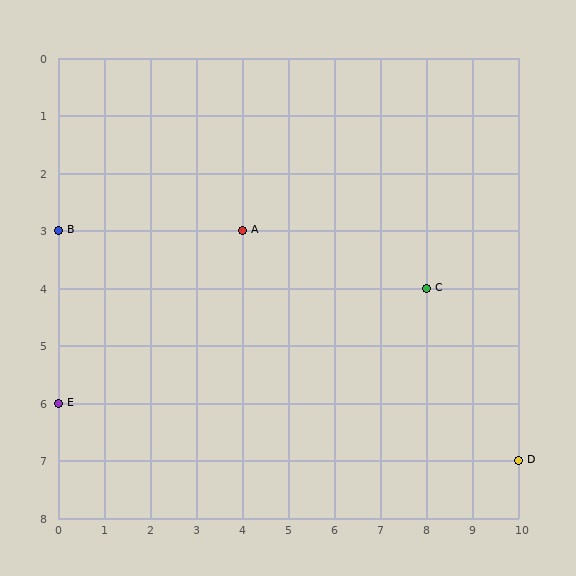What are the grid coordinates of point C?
Point C is at grid coordinates (8, 4).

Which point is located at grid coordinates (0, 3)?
Point B is at (0, 3).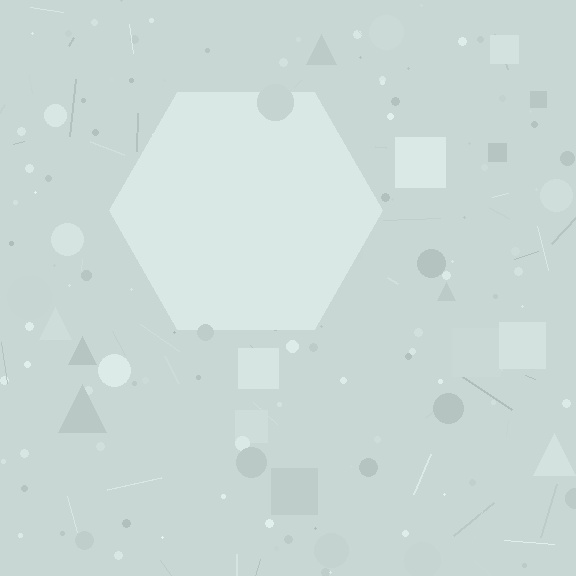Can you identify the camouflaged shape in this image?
The camouflaged shape is a hexagon.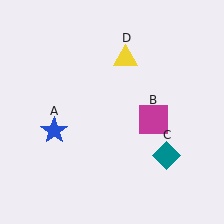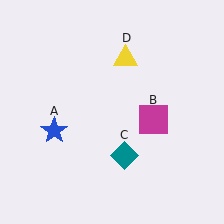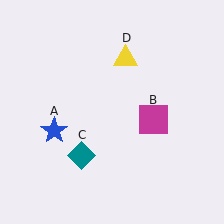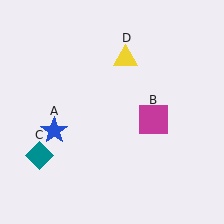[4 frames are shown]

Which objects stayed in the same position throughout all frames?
Blue star (object A) and magenta square (object B) and yellow triangle (object D) remained stationary.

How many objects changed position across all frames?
1 object changed position: teal diamond (object C).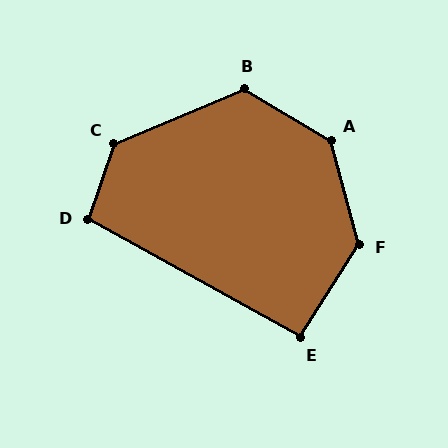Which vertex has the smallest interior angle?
E, at approximately 93 degrees.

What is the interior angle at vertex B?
Approximately 127 degrees (obtuse).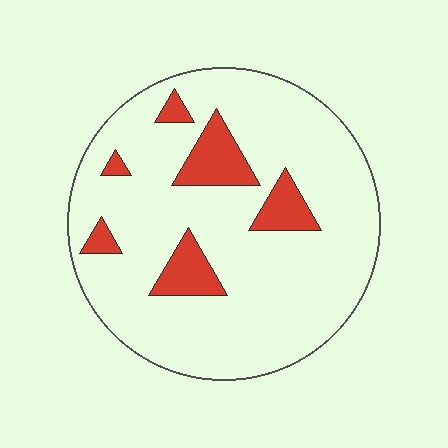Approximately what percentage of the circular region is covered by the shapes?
Approximately 15%.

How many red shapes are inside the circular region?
6.